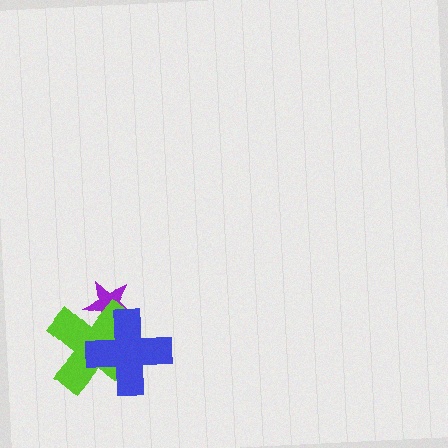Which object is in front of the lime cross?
The blue cross is in front of the lime cross.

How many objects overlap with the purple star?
2 objects overlap with the purple star.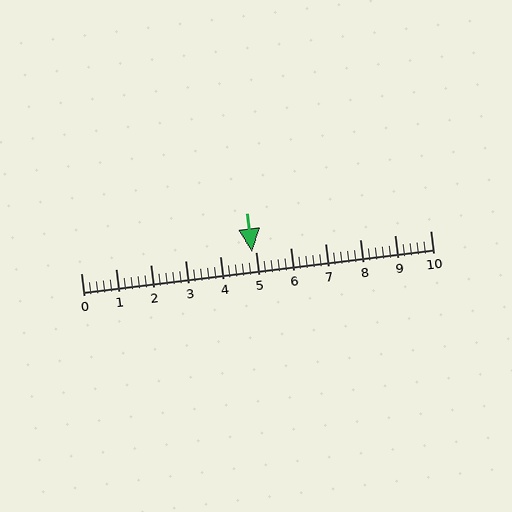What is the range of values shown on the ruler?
The ruler shows values from 0 to 10.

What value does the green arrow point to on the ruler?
The green arrow points to approximately 4.9.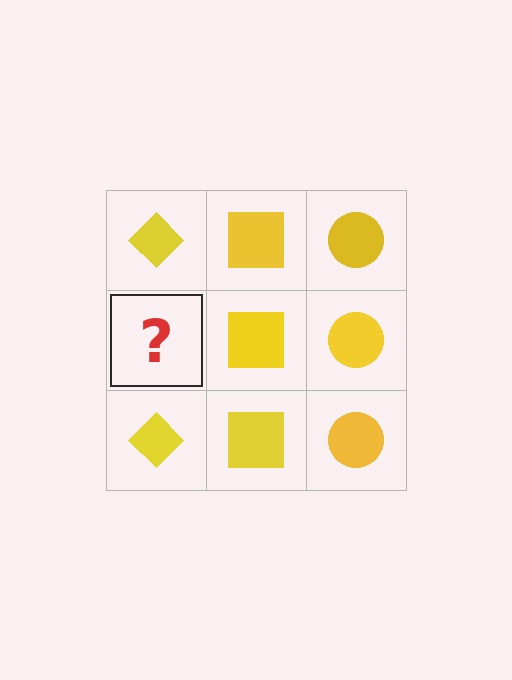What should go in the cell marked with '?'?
The missing cell should contain a yellow diamond.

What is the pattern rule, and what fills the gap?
The rule is that each column has a consistent shape. The gap should be filled with a yellow diamond.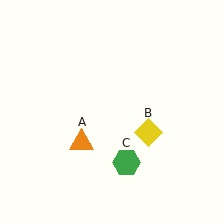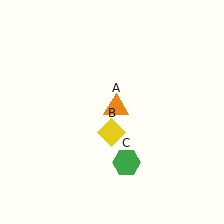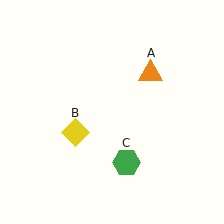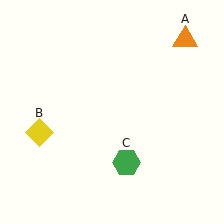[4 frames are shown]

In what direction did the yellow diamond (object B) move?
The yellow diamond (object B) moved left.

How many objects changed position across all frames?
2 objects changed position: orange triangle (object A), yellow diamond (object B).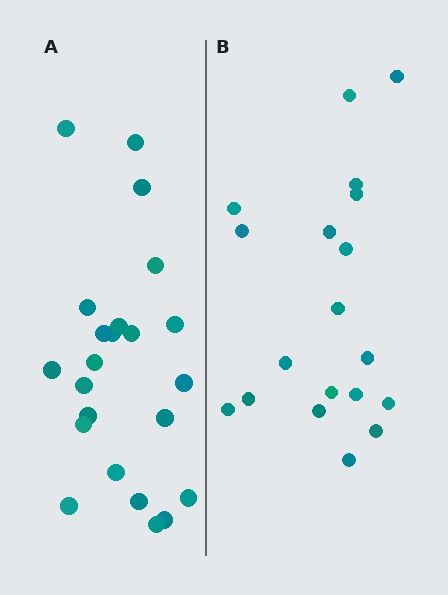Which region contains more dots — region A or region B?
Region A (the left region) has more dots.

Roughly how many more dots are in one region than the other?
Region A has about 4 more dots than region B.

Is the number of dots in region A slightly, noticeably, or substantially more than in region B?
Region A has only slightly more — the two regions are fairly close. The ratio is roughly 1.2 to 1.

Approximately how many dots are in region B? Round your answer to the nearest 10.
About 20 dots. (The exact count is 19, which rounds to 20.)